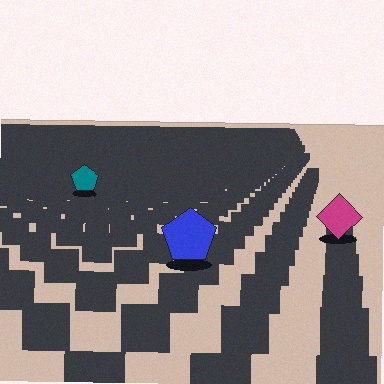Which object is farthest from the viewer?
The teal pentagon is farthest from the viewer. It appears smaller and the ground texture around it is denser.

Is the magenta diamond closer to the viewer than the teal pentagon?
Yes. The magenta diamond is closer — you can tell from the texture gradient: the ground texture is coarser near it.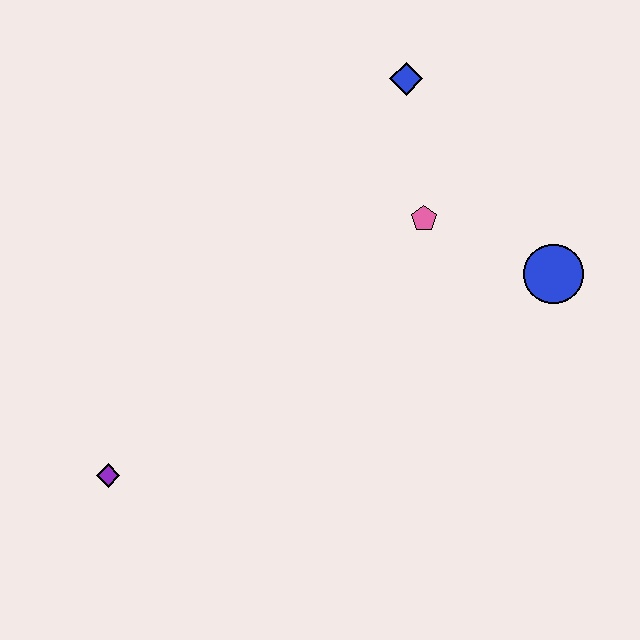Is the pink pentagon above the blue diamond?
No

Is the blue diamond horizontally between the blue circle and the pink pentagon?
No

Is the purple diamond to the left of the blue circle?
Yes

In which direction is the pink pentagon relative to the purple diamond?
The pink pentagon is to the right of the purple diamond.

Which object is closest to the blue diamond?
The pink pentagon is closest to the blue diamond.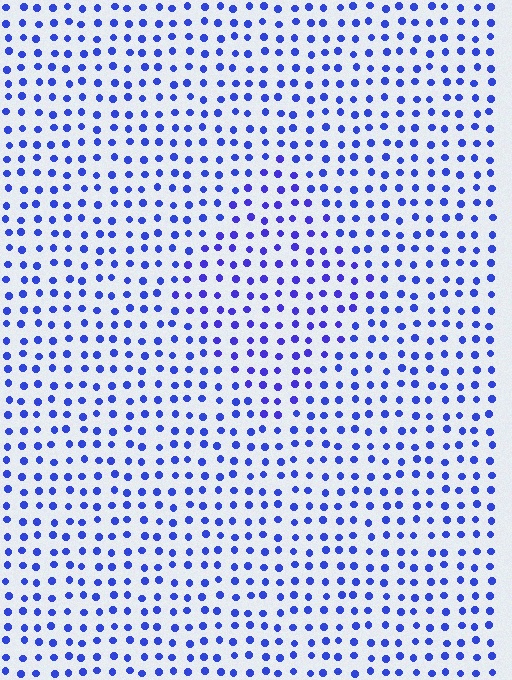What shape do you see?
I see a diamond.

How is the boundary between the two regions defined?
The boundary is defined purely by a slight shift in hue (about 15 degrees). Spacing, size, and orientation are identical on both sides.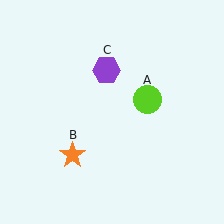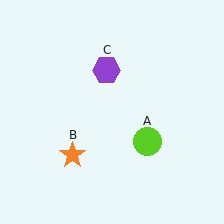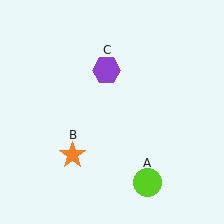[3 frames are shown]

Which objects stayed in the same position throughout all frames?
Orange star (object B) and purple hexagon (object C) remained stationary.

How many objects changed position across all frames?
1 object changed position: lime circle (object A).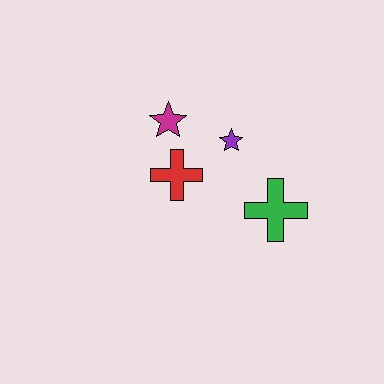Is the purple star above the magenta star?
No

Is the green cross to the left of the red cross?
No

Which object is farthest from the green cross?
The magenta star is farthest from the green cross.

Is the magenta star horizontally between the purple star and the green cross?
No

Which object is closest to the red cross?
The magenta star is closest to the red cross.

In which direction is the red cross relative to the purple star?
The red cross is to the left of the purple star.